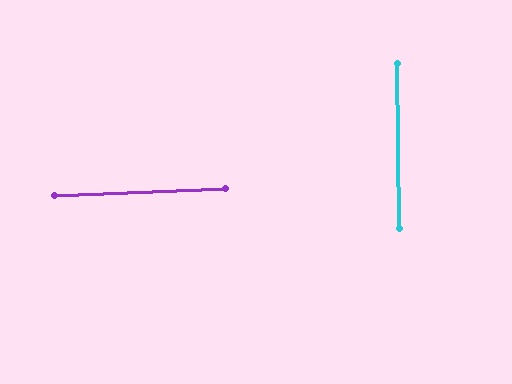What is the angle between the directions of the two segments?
Approximately 88 degrees.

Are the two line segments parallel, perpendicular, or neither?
Perpendicular — they meet at approximately 88°.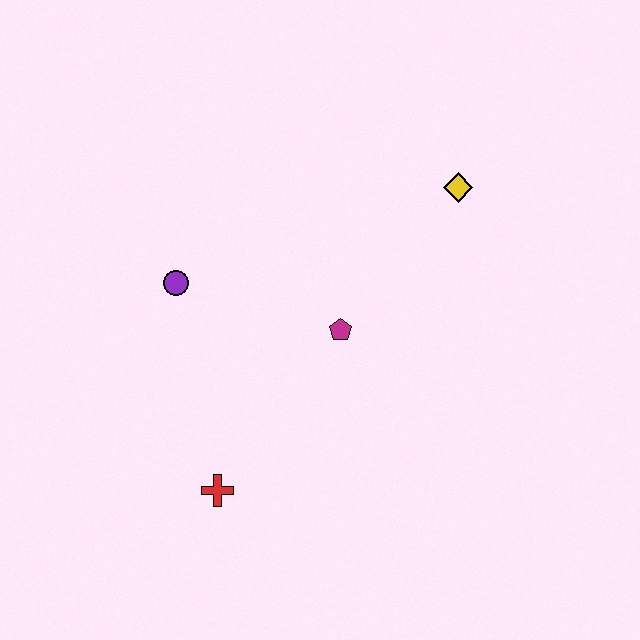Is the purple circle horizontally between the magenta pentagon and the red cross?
No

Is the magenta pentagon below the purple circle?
Yes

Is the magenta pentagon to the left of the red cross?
No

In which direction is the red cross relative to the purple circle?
The red cross is below the purple circle.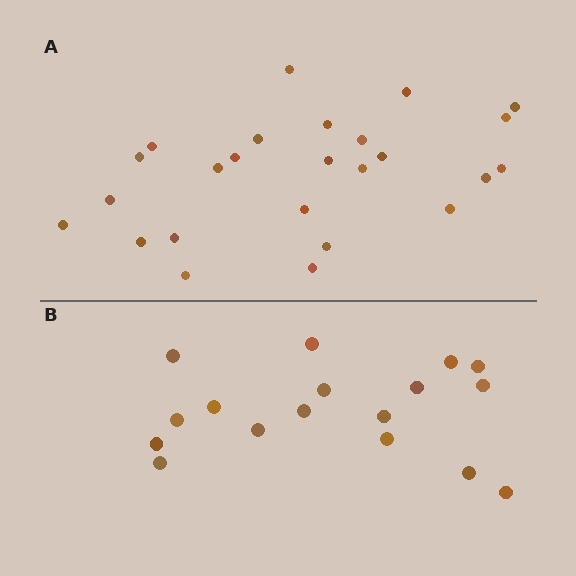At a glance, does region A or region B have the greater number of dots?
Region A (the top region) has more dots.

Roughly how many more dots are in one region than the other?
Region A has roughly 8 or so more dots than region B.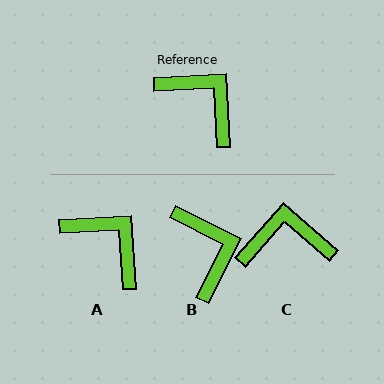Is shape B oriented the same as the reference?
No, it is off by about 30 degrees.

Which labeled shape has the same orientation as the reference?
A.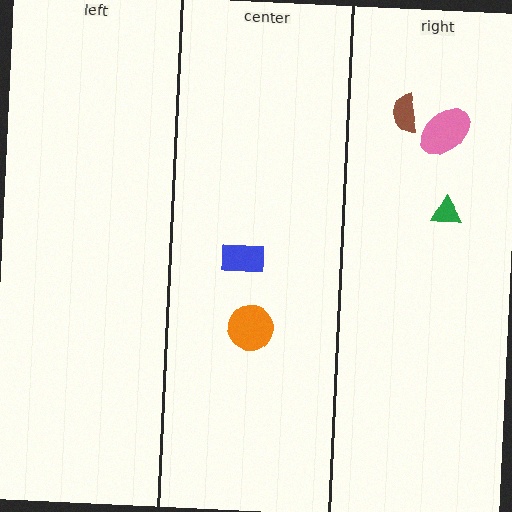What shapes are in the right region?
The pink ellipse, the brown semicircle, the green triangle.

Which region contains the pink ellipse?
The right region.